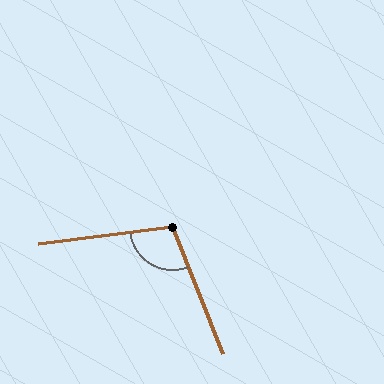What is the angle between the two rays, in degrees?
Approximately 104 degrees.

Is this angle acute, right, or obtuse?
It is obtuse.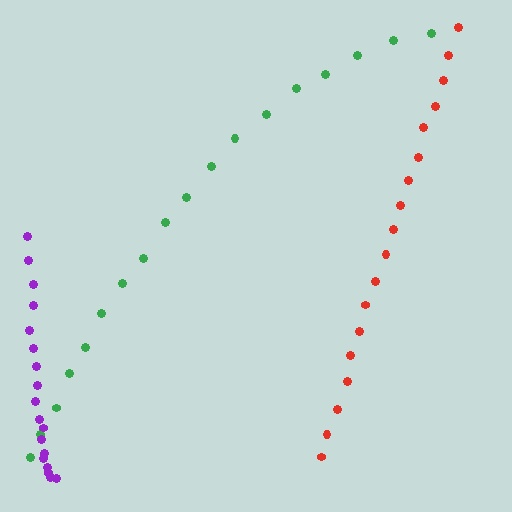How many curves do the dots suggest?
There are 3 distinct paths.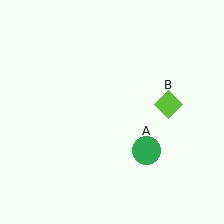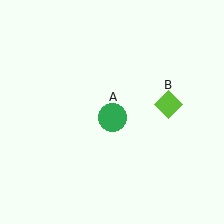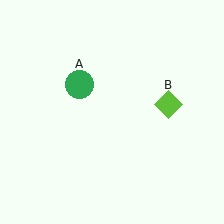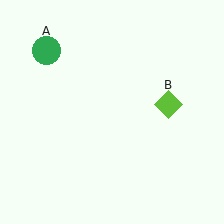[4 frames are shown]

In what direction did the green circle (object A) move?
The green circle (object A) moved up and to the left.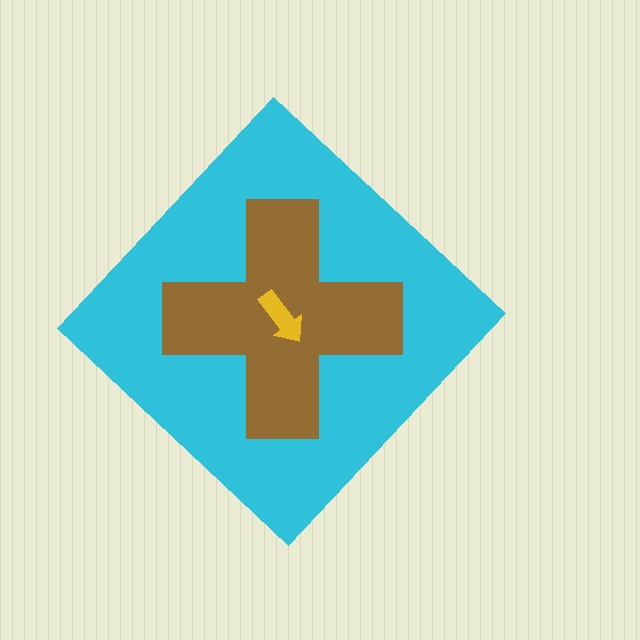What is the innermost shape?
The yellow arrow.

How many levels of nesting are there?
3.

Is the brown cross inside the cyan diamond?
Yes.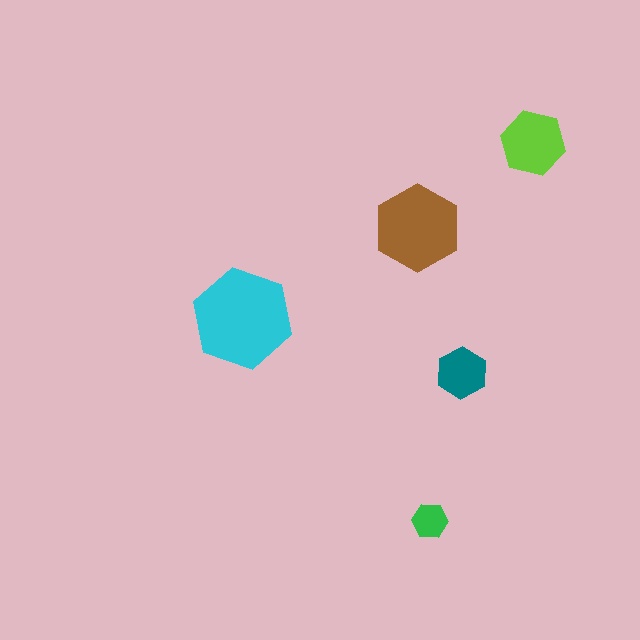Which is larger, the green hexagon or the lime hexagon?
The lime one.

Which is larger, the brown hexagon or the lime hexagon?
The brown one.